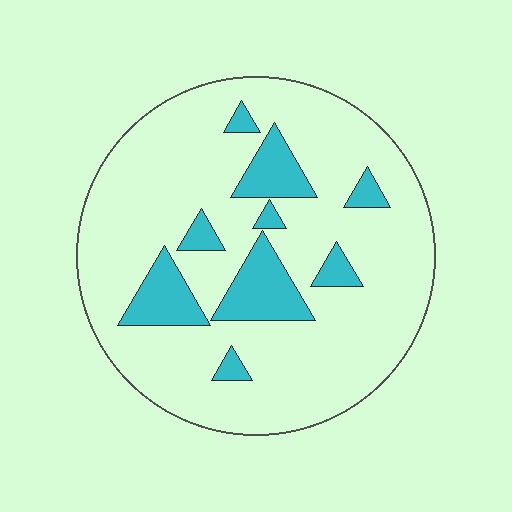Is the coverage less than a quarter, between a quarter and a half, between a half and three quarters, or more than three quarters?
Less than a quarter.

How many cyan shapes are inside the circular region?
9.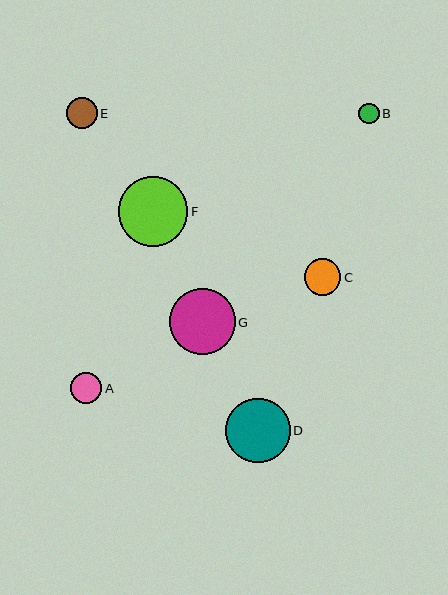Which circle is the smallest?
Circle B is the smallest with a size of approximately 20 pixels.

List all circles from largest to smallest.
From largest to smallest: F, G, D, C, E, A, B.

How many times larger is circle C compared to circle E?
Circle C is approximately 1.2 times the size of circle E.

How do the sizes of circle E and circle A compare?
Circle E and circle A are approximately the same size.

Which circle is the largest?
Circle F is the largest with a size of approximately 69 pixels.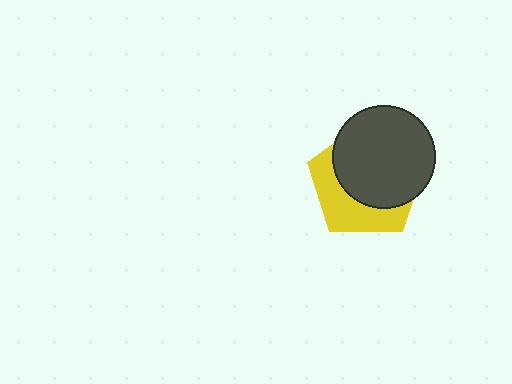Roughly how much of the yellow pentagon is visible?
A small part of it is visible (roughly 38%).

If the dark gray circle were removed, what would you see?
You would see the complete yellow pentagon.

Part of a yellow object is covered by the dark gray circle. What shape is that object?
It is a pentagon.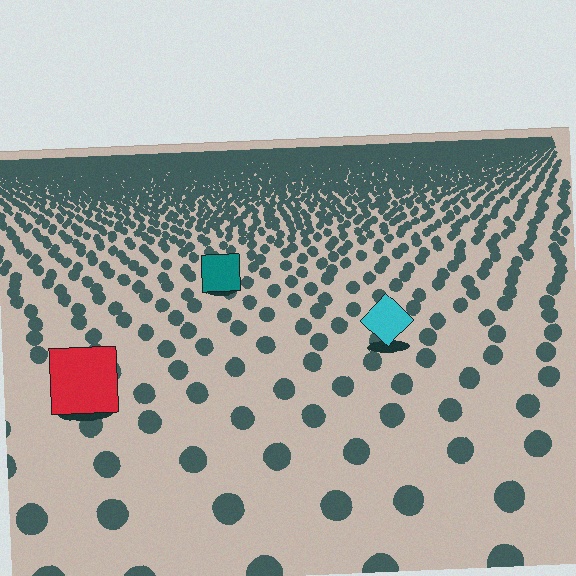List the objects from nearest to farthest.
From nearest to farthest: the red square, the cyan diamond, the teal square.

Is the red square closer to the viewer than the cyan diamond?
Yes. The red square is closer — you can tell from the texture gradient: the ground texture is coarser near it.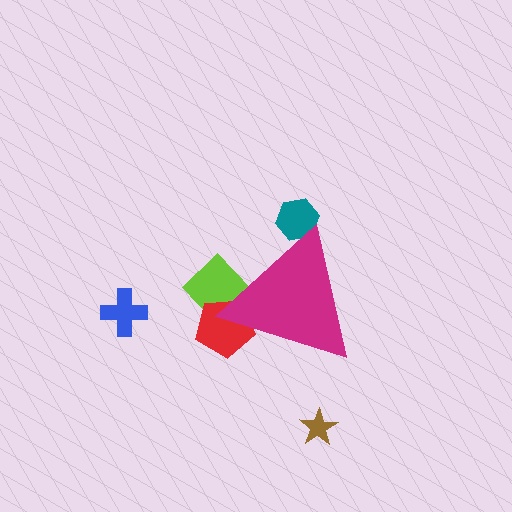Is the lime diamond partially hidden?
Yes, the lime diamond is partially hidden behind the magenta triangle.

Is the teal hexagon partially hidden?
Yes, the teal hexagon is partially hidden behind the magenta triangle.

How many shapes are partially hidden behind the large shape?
3 shapes are partially hidden.